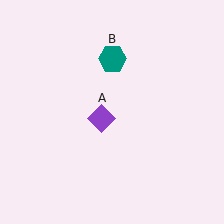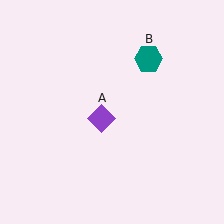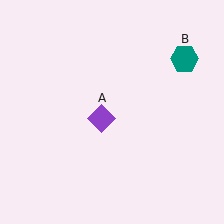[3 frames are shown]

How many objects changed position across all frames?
1 object changed position: teal hexagon (object B).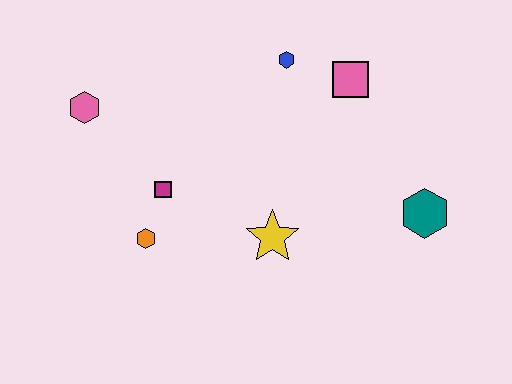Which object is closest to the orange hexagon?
The magenta square is closest to the orange hexagon.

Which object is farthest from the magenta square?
The teal hexagon is farthest from the magenta square.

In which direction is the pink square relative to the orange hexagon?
The pink square is to the right of the orange hexagon.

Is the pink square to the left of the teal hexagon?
Yes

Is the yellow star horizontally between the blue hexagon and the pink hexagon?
Yes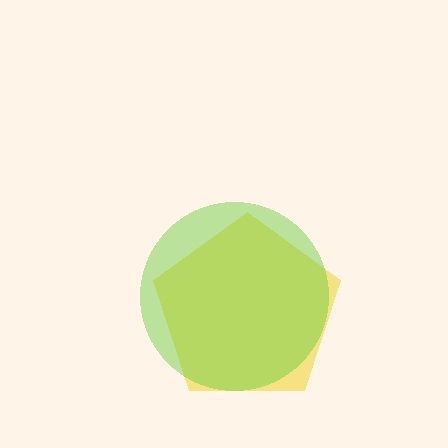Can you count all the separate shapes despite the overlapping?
Yes, there are 2 separate shapes.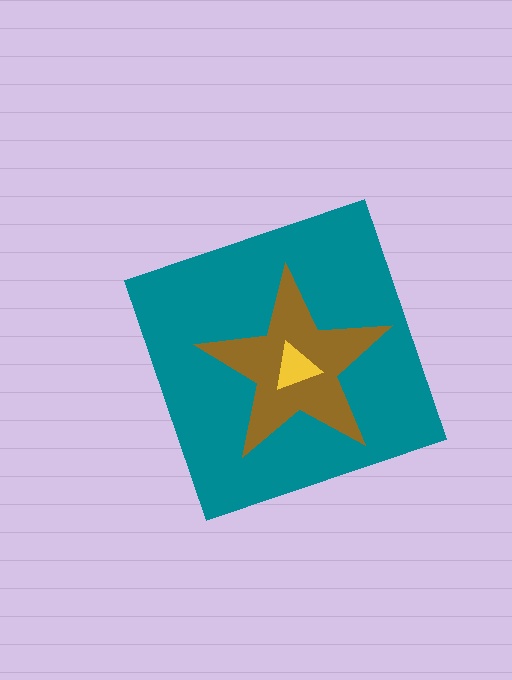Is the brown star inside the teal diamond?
Yes.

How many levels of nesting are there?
3.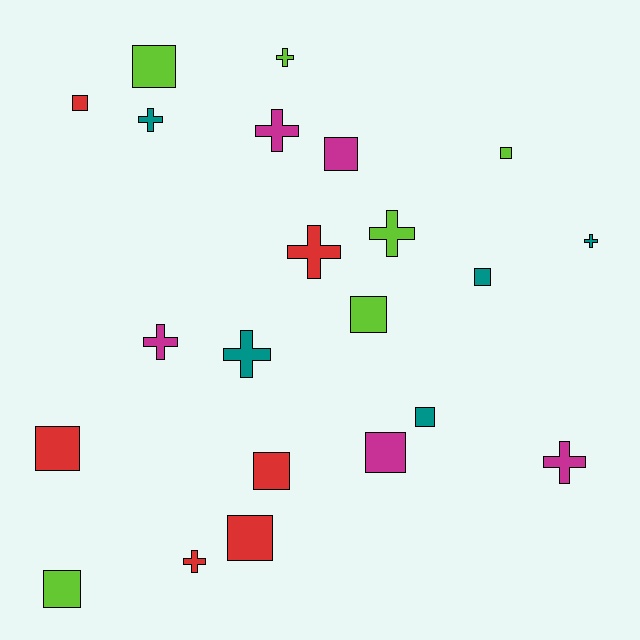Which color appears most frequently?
Red, with 6 objects.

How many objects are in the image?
There are 22 objects.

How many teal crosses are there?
There are 3 teal crosses.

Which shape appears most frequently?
Square, with 12 objects.